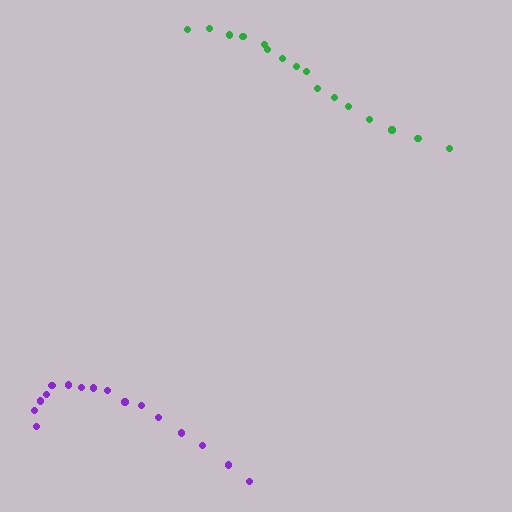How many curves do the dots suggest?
There are 2 distinct paths.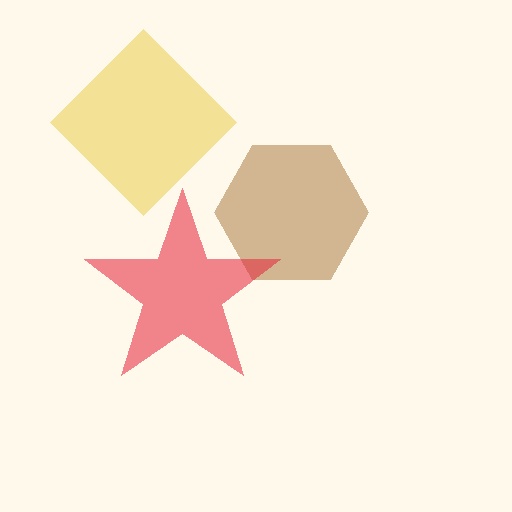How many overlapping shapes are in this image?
There are 3 overlapping shapes in the image.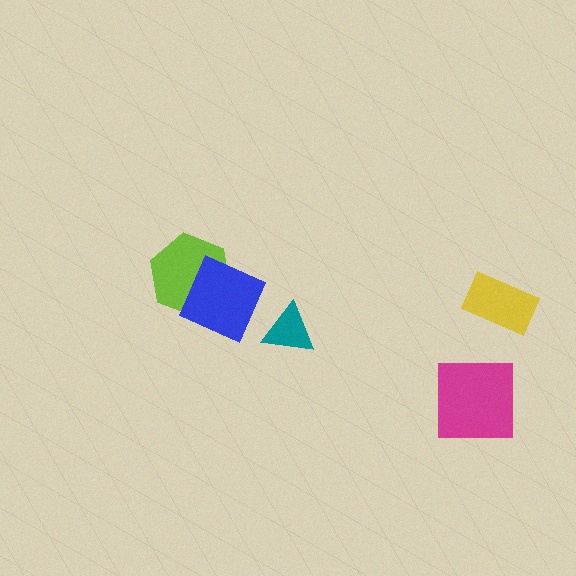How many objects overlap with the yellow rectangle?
0 objects overlap with the yellow rectangle.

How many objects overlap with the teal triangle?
0 objects overlap with the teal triangle.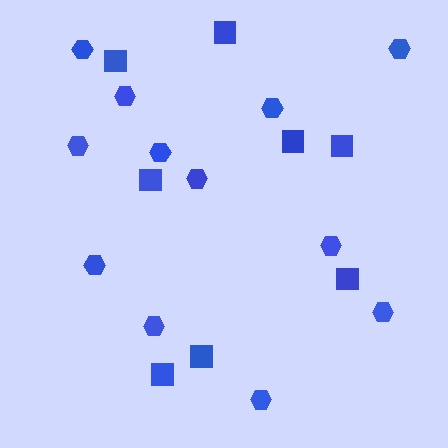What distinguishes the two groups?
There are 2 groups: one group of squares (8) and one group of hexagons (12).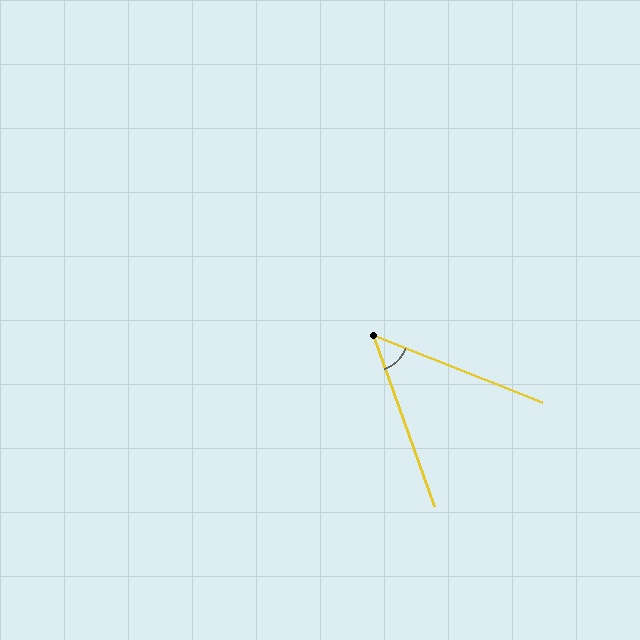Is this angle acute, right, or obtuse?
It is acute.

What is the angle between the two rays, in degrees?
Approximately 49 degrees.